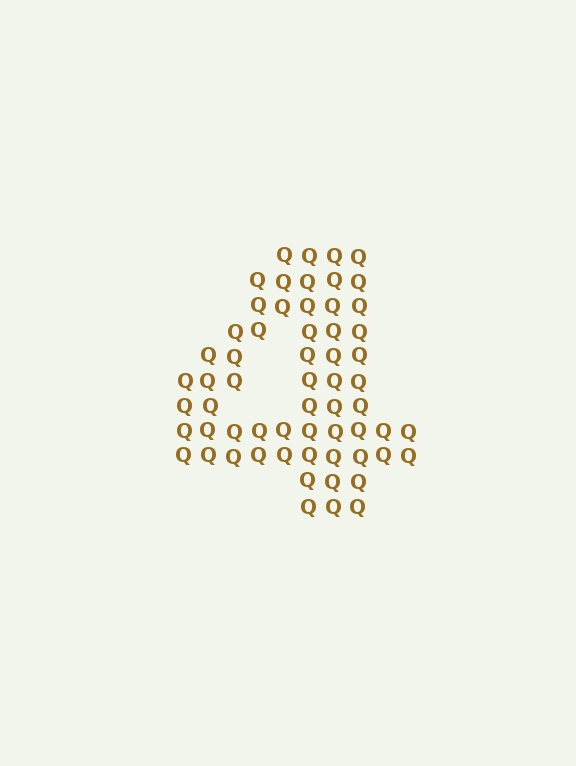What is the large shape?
The large shape is the digit 4.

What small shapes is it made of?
It is made of small letter Q's.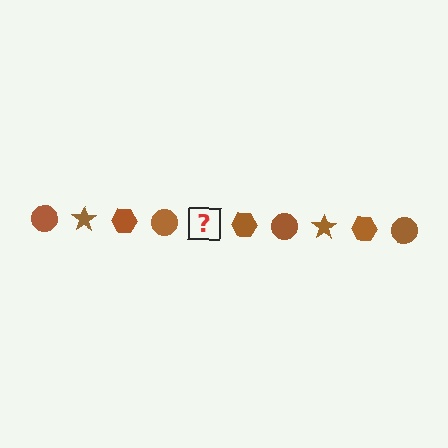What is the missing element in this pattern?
The missing element is a brown star.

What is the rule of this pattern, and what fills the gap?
The rule is that the pattern cycles through circle, star, hexagon shapes in brown. The gap should be filled with a brown star.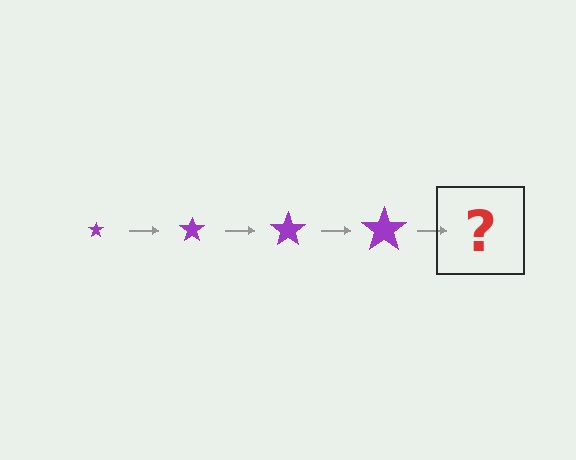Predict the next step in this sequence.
The next step is a purple star, larger than the previous one.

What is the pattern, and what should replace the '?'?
The pattern is that the star gets progressively larger each step. The '?' should be a purple star, larger than the previous one.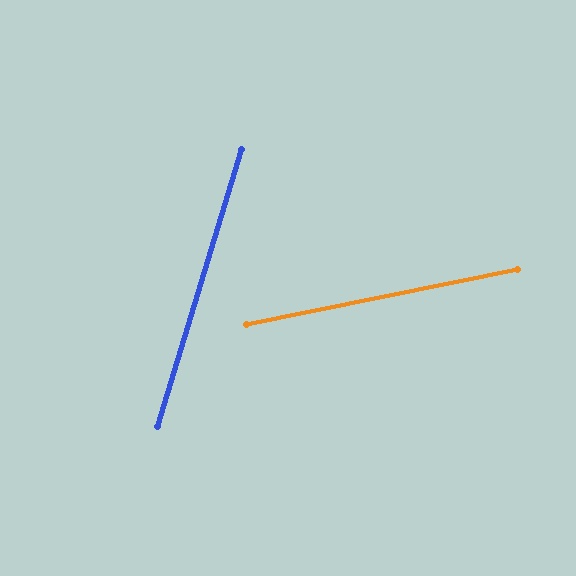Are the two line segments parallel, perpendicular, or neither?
Neither parallel nor perpendicular — they differ by about 62°.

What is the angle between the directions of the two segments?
Approximately 62 degrees.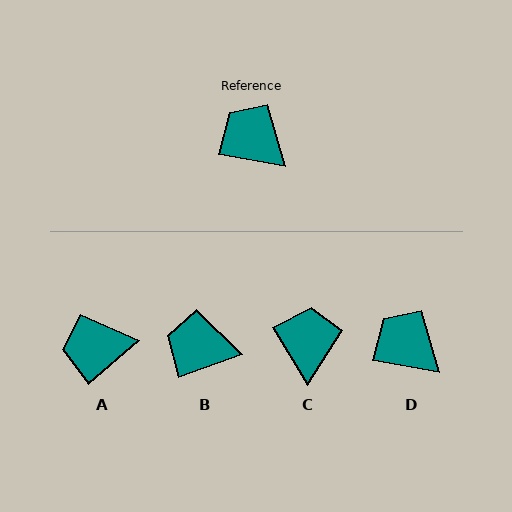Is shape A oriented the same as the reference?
No, it is off by about 51 degrees.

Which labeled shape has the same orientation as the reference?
D.